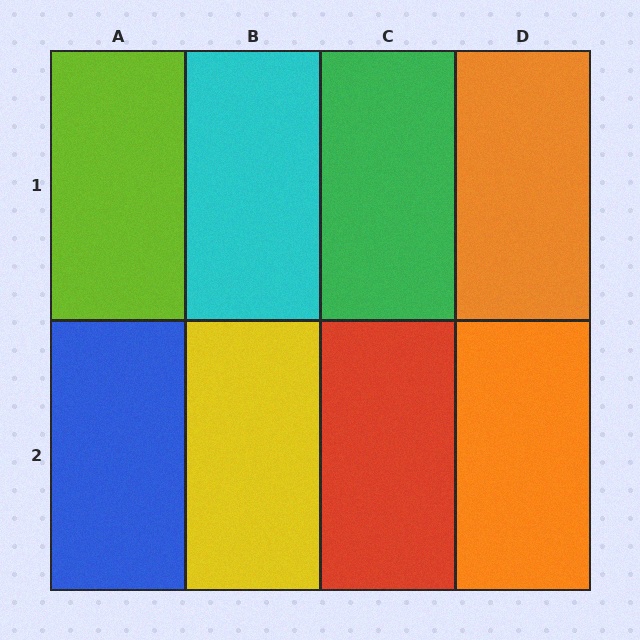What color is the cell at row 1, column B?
Cyan.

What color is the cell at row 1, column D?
Orange.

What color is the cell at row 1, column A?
Lime.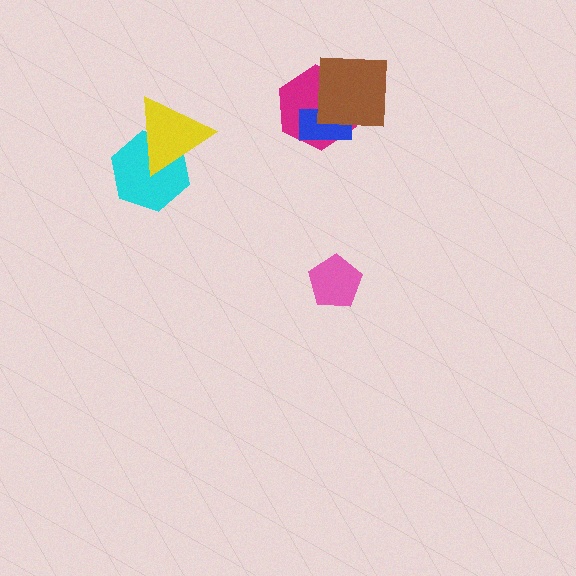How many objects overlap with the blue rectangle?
2 objects overlap with the blue rectangle.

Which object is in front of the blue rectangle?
The brown square is in front of the blue rectangle.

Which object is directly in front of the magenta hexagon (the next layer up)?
The blue rectangle is directly in front of the magenta hexagon.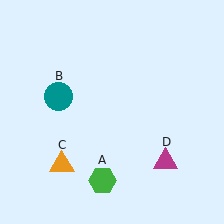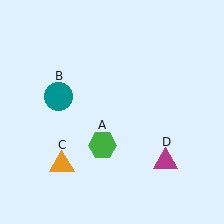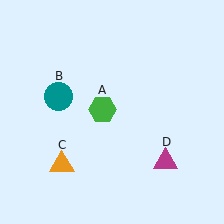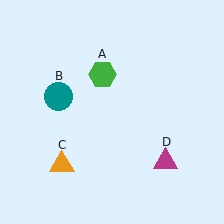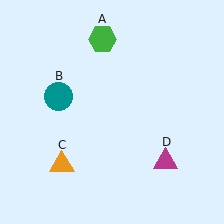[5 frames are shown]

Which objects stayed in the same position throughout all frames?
Teal circle (object B) and orange triangle (object C) and magenta triangle (object D) remained stationary.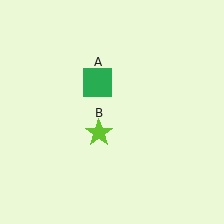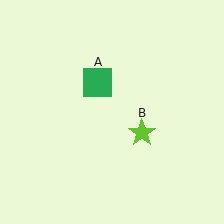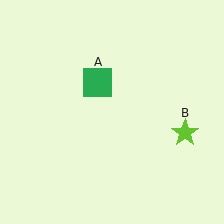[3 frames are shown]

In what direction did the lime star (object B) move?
The lime star (object B) moved right.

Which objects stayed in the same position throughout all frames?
Green square (object A) remained stationary.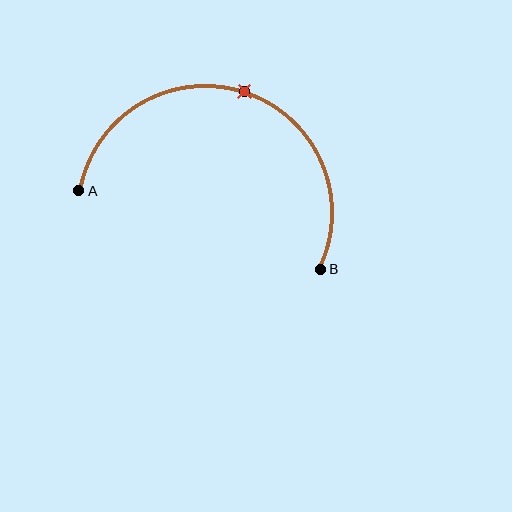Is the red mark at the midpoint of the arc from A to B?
Yes. The red mark lies on the arc at equal arc-length from both A and B — it is the arc midpoint.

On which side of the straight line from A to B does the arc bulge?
The arc bulges above the straight line connecting A and B.